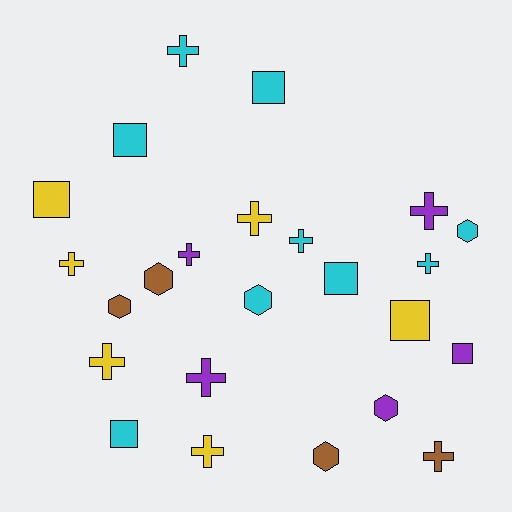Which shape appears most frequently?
Cross, with 11 objects.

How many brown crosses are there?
There is 1 brown cross.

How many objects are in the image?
There are 24 objects.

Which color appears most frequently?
Cyan, with 9 objects.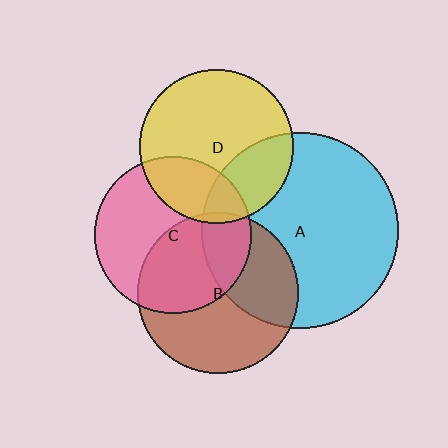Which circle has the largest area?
Circle A (cyan).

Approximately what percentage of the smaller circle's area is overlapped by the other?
Approximately 25%.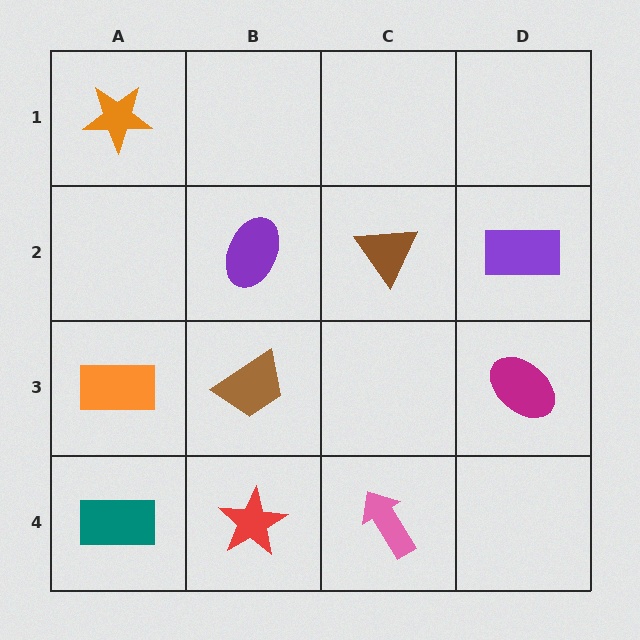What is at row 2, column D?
A purple rectangle.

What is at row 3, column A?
An orange rectangle.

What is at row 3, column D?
A magenta ellipse.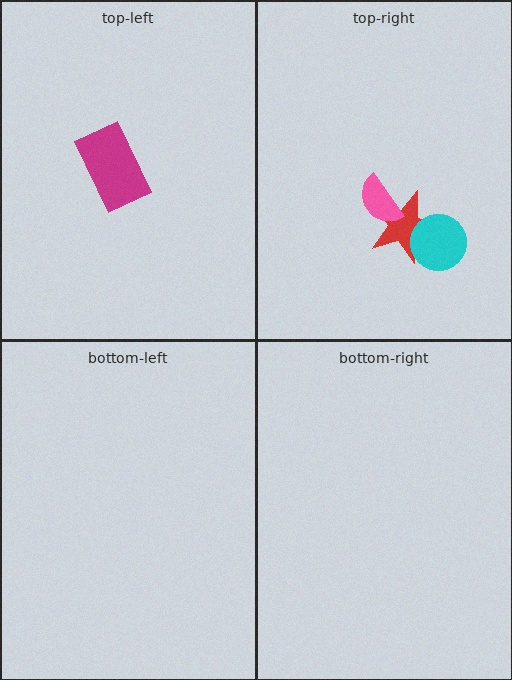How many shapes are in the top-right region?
3.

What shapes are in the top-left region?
The magenta rectangle.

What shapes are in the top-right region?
The red star, the cyan circle, the pink semicircle.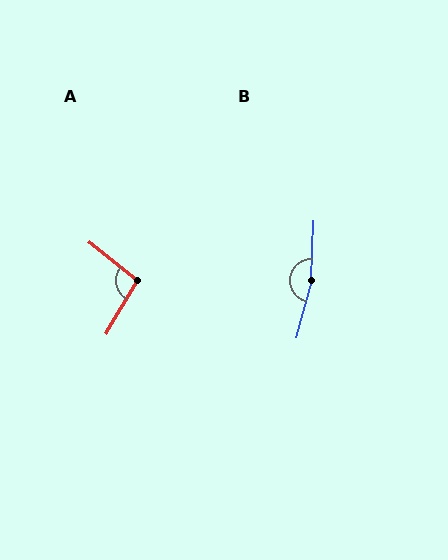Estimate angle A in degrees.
Approximately 98 degrees.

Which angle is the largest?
B, at approximately 168 degrees.